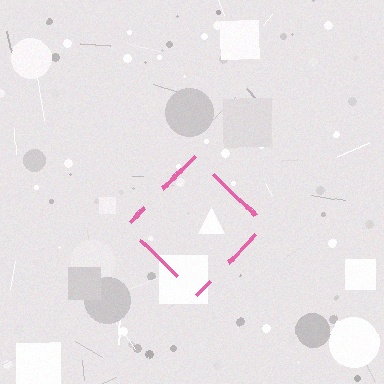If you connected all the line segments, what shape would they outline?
They would outline a diamond.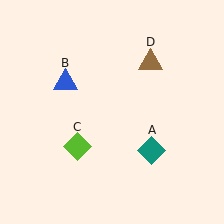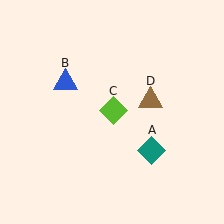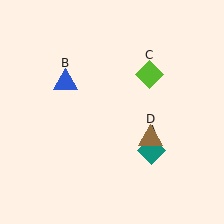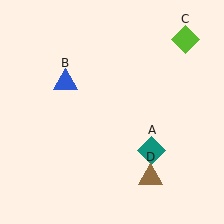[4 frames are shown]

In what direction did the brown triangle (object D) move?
The brown triangle (object D) moved down.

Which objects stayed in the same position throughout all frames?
Teal diamond (object A) and blue triangle (object B) remained stationary.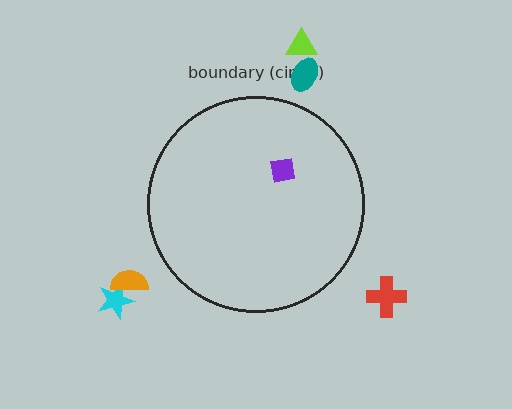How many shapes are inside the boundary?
1 inside, 5 outside.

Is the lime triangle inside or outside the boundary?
Outside.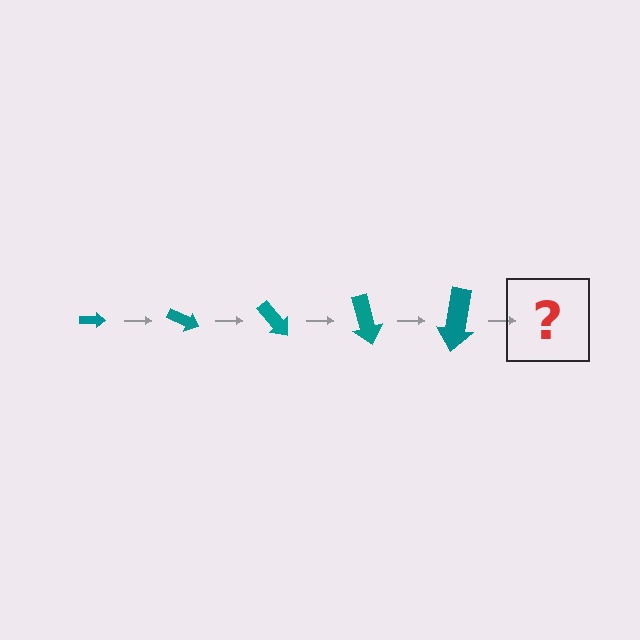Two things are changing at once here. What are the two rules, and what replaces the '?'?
The two rules are that the arrow grows larger each step and it rotates 25 degrees each step. The '?' should be an arrow, larger than the previous one and rotated 125 degrees from the start.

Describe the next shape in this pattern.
It should be an arrow, larger than the previous one and rotated 125 degrees from the start.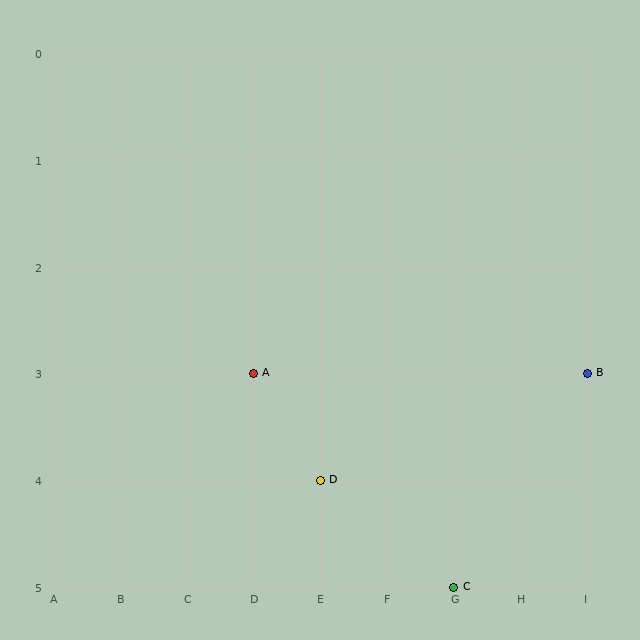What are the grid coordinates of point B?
Point B is at grid coordinates (I, 3).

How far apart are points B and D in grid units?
Points B and D are 4 columns and 1 row apart (about 4.1 grid units diagonally).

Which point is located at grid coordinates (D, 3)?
Point A is at (D, 3).